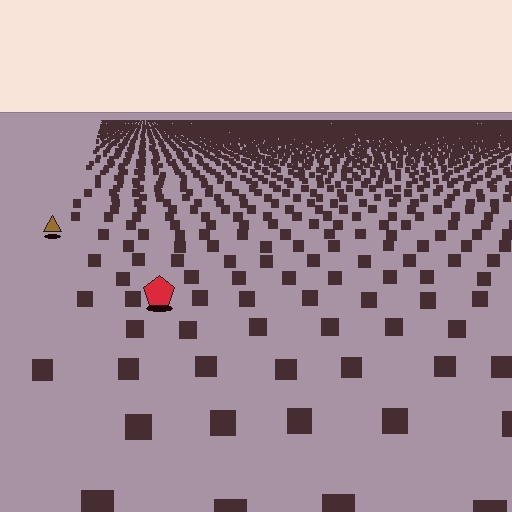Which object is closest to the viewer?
The red pentagon is closest. The texture marks near it are larger and more spread out.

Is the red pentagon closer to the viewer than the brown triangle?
Yes. The red pentagon is closer — you can tell from the texture gradient: the ground texture is coarser near it.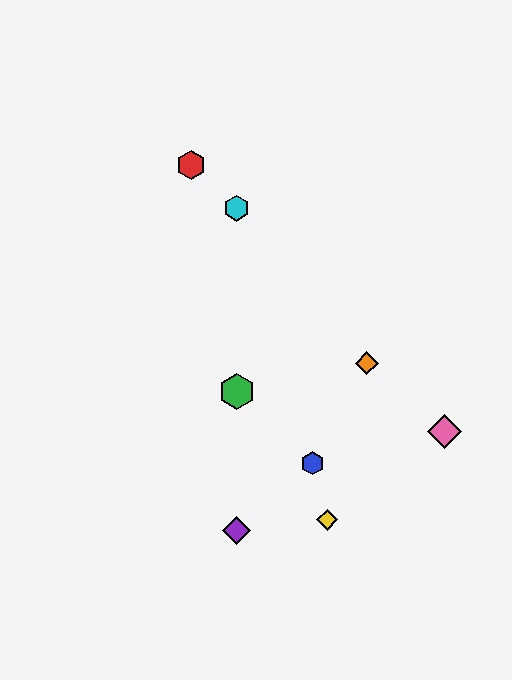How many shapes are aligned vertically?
3 shapes (the green hexagon, the purple diamond, the cyan hexagon) are aligned vertically.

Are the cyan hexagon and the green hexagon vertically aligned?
Yes, both are at x≈237.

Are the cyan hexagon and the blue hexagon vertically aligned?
No, the cyan hexagon is at x≈237 and the blue hexagon is at x≈313.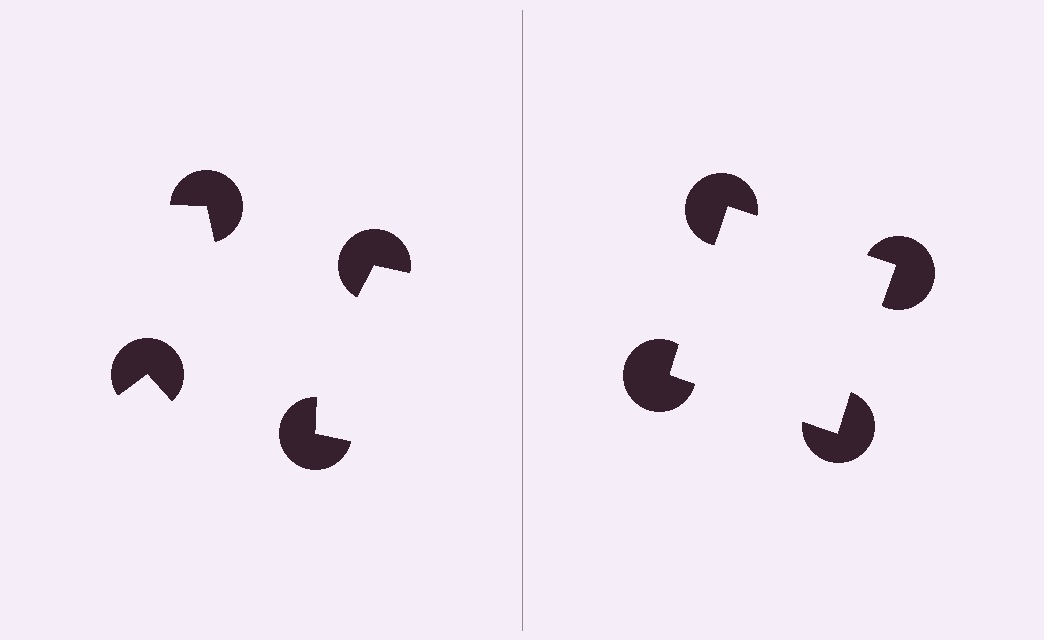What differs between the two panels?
The pac-man discs are positioned identically on both sides; only the wedge orientations differ. On the right they align to a square; on the left they are misaligned.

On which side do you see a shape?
An illusory square appears on the right side. On the left side the wedge cuts are rotated, so no coherent shape forms.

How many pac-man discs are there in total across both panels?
8 — 4 on each side.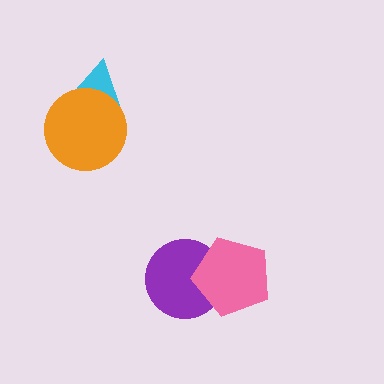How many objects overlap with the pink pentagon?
1 object overlaps with the pink pentagon.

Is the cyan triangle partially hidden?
Yes, it is partially covered by another shape.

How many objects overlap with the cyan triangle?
1 object overlaps with the cyan triangle.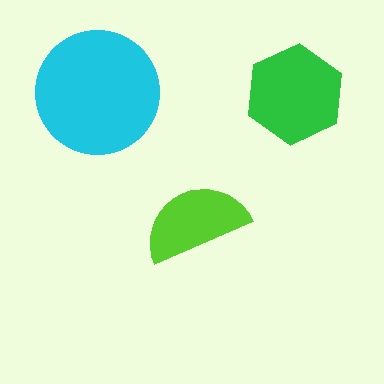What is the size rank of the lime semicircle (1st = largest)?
3rd.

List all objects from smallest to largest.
The lime semicircle, the green hexagon, the cyan circle.